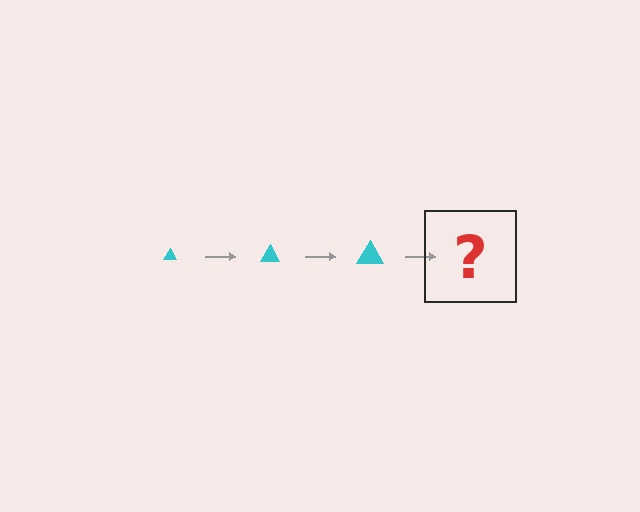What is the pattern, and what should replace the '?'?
The pattern is that the triangle gets progressively larger each step. The '?' should be a cyan triangle, larger than the previous one.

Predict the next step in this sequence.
The next step is a cyan triangle, larger than the previous one.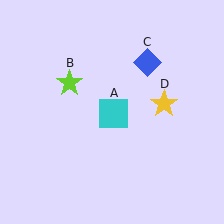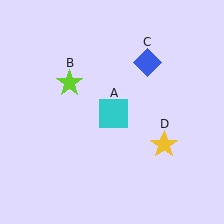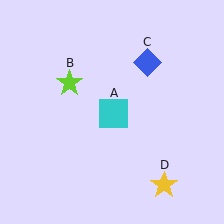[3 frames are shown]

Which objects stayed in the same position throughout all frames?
Cyan square (object A) and lime star (object B) and blue diamond (object C) remained stationary.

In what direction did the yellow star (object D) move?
The yellow star (object D) moved down.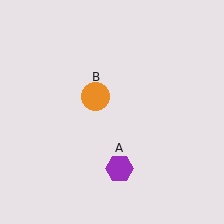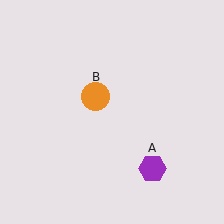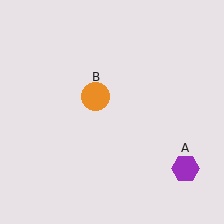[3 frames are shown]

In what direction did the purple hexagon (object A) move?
The purple hexagon (object A) moved right.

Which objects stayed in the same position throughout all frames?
Orange circle (object B) remained stationary.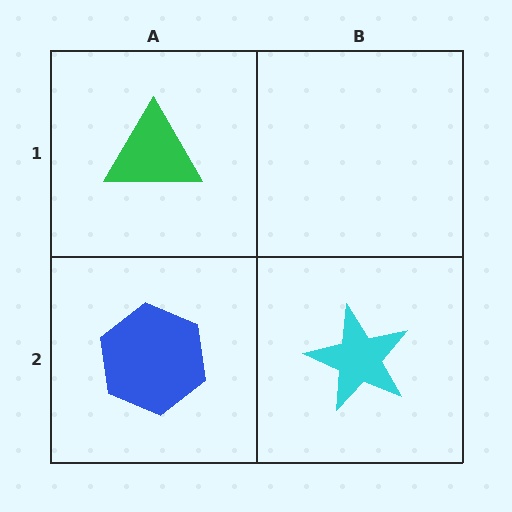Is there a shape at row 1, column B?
No, that cell is empty.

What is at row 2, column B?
A cyan star.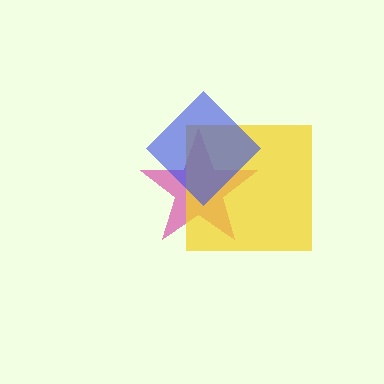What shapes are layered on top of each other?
The layered shapes are: a magenta star, a yellow square, a blue diamond.